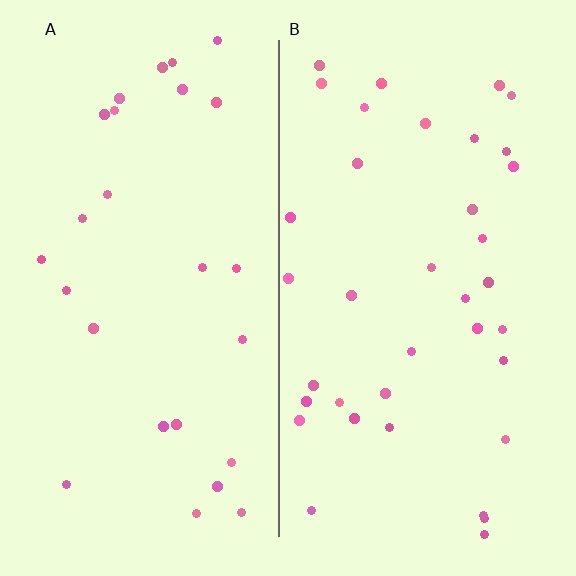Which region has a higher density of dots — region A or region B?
B (the right).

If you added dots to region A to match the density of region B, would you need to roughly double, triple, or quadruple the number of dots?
Approximately double.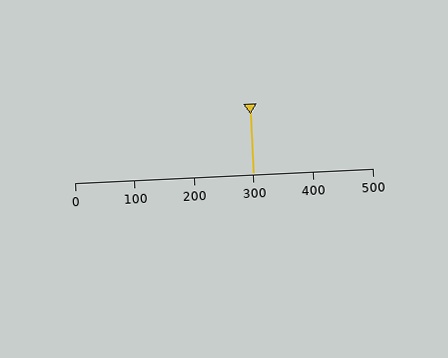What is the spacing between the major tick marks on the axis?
The major ticks are spaced 100 apart.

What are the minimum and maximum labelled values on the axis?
The axis runs from 0 to 500.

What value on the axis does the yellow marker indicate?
The marker indicates approximately 300.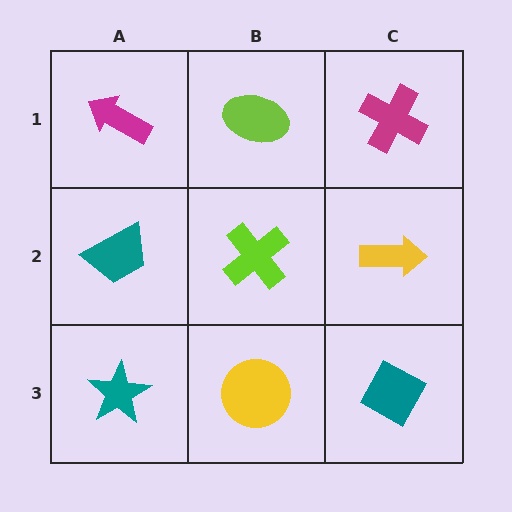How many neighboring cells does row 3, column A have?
2.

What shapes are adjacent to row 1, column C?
A yellow arrow (row 2, column C), a lime ellipse (row 1, column B).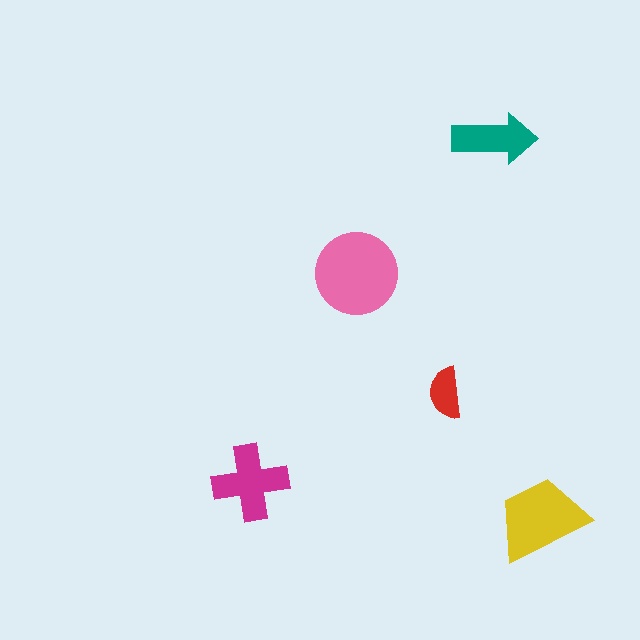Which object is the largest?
The pink circle.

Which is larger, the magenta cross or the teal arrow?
The magenta cross.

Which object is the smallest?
The red semicircle.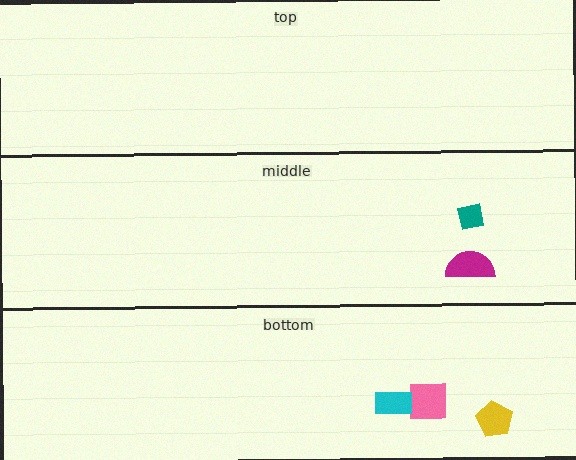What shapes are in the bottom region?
The pink square, the cyan rectangle, the yellow pentagon.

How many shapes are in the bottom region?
3.